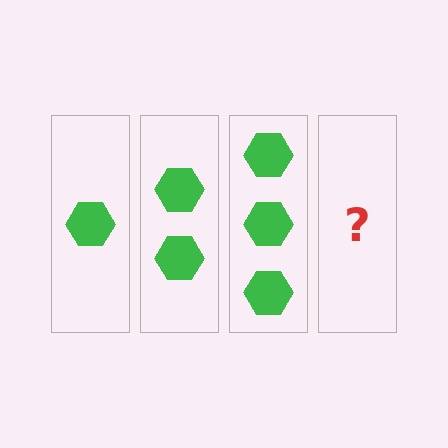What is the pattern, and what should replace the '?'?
The pattern is that each step adds one more hexagon. The '?' should be 4 hexagons.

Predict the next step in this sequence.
The next step is 4 hexagons.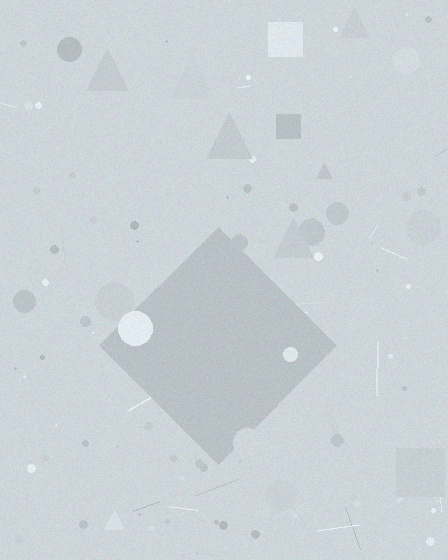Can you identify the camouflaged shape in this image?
The camouflaged shape is a diamond.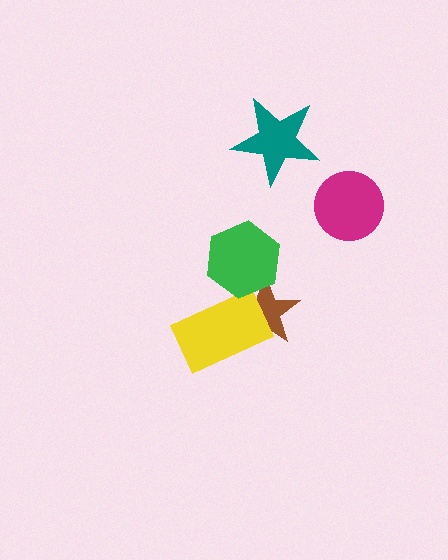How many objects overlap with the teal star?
0 objects overlap with the teal star.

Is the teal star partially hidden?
No, no other shape covers it.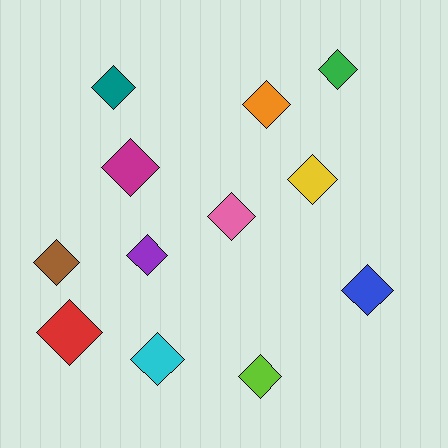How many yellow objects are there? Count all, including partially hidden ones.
There is 1 yellow object.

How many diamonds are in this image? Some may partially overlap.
There are 12 diamonds.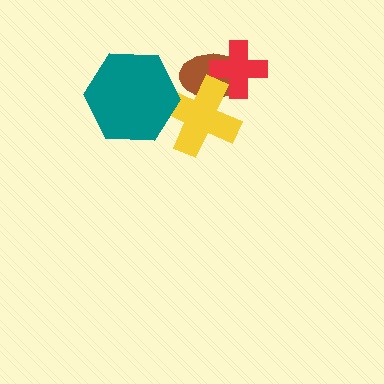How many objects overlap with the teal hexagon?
1 object overlaps with the teal hexagon.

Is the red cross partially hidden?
Yes, it is partially covered by another shape.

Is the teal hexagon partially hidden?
No, no other shape covers it.